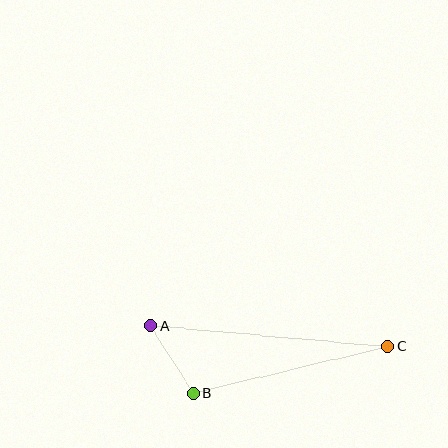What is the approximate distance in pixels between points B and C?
The distance between B and C is approximately 201 pixels.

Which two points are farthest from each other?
Points A and C are farthest from each other.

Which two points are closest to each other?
Points A and B are closest to each other.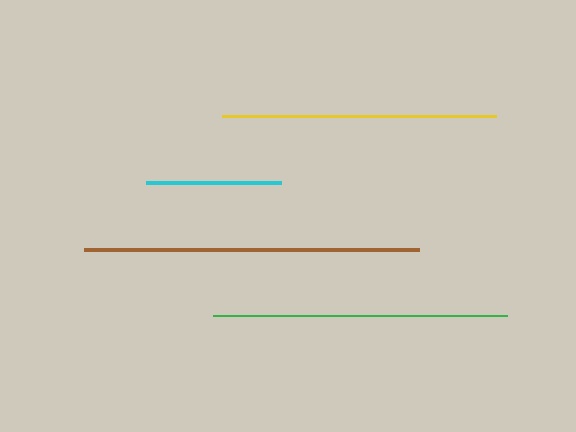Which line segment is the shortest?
The cyan line is the shortest at approximately 135 pixels.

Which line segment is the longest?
The brown line is the longest at approximately 335 pixels.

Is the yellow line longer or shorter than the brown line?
The brown line is longer than the yellow line.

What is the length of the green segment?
The green segment is approximately 294 pixels long.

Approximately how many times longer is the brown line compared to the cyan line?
The brown line is approximately 2.5 times the length of the cyan line.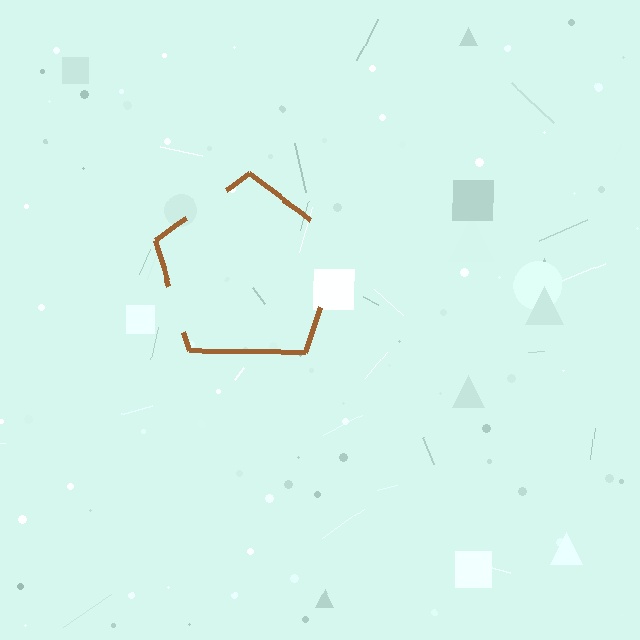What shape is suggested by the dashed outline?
The dashed outline suggests a pentagon.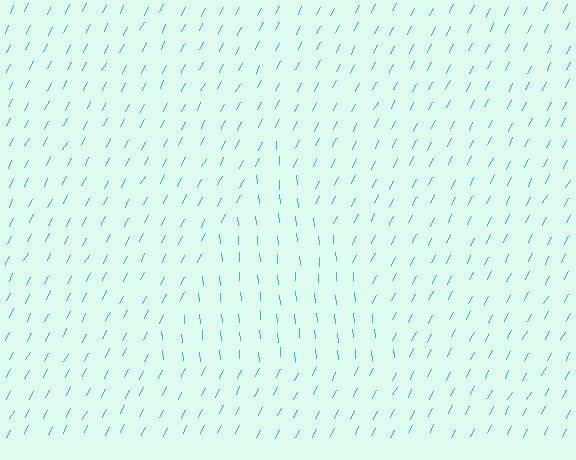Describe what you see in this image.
The image is filled with small cyan line segments. A triangle region in the image has lines oriented differently from the surrounding lines, creating a visible texture boundary.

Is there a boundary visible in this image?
Yes, there is a texture boundary formed by a change in line orientation.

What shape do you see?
I see a triangle.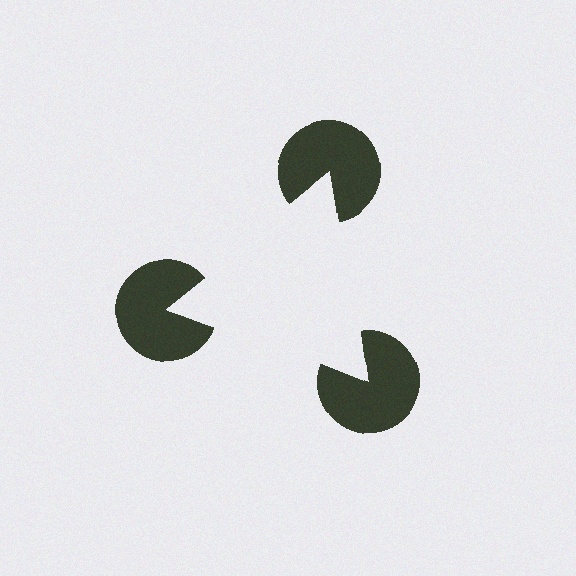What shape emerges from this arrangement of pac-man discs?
An illusory triangle — its edges are inferred from the aligned wedge cuts in the pac-man discs, not physically drawn.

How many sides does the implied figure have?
3 sides.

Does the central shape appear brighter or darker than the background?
It typically appears slightly brighter than the background, even though no actual brightness change is drawn.